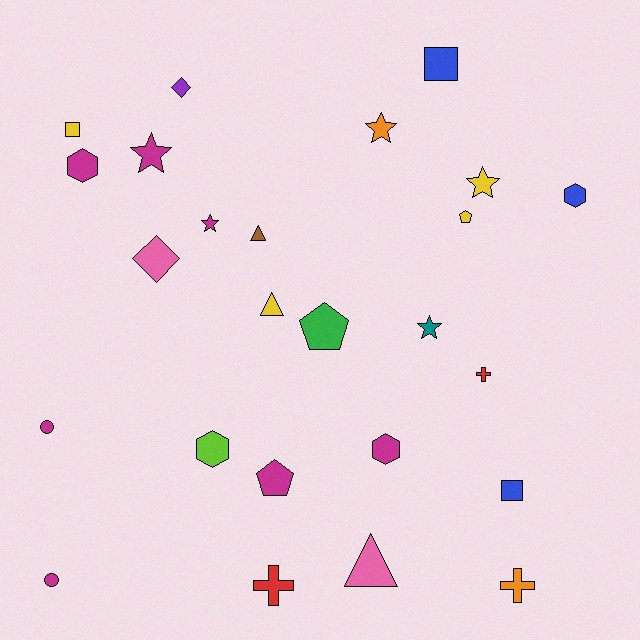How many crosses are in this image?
There are 3 crosses.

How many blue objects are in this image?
There are 3 blue objects.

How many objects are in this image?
There are 25 objects.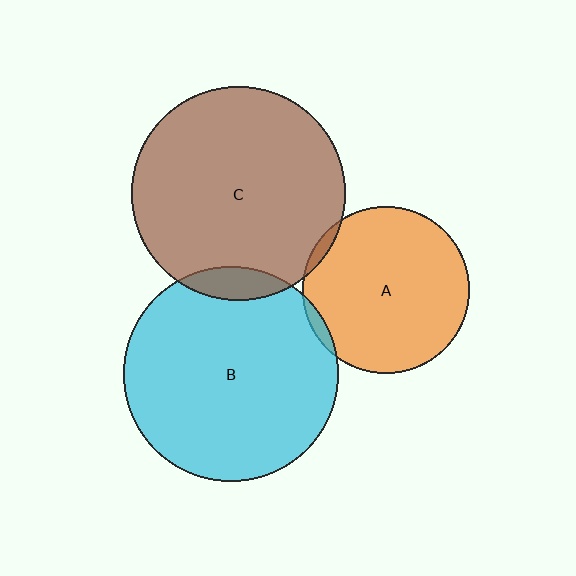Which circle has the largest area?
Circle B (cyan).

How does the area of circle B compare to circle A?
Approximately 1.6 times.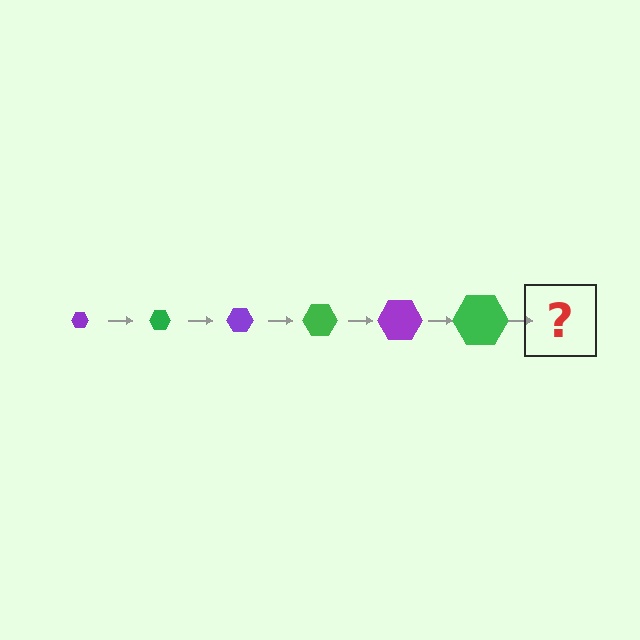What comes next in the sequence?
The next element should be a purple hexagon, larger than the previous one.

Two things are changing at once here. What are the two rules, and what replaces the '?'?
The two rules are that the hexagon grows larger each step and the color cycles through purple and green. The '?' should be a purple hexagon, larger than the previous one.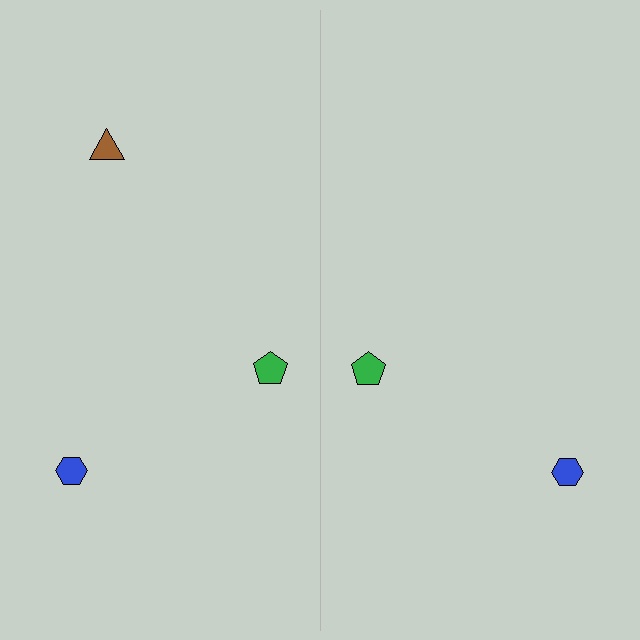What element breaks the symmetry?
A brown triangle is missing from the right side.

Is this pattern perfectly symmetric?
No, the pattern is not perfectly symmetric. A brown triangle is missing from the right side.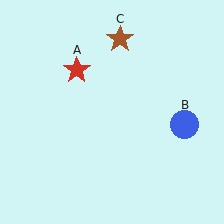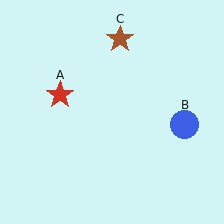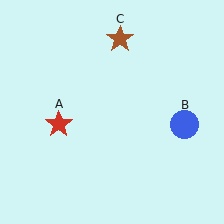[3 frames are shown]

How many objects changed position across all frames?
1 object changed position: red star (object A).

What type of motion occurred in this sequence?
The red star (object A) rotated counterclockwise around the center of the scene.